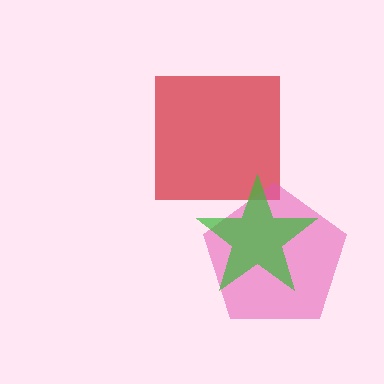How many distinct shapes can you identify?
There are 3 distinct shapes: a red square, a pink pentagon, a green star.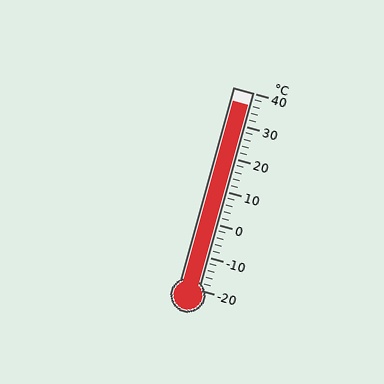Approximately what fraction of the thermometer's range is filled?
The thermometer is filled to approximately 95% of its range.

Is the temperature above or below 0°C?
The temperature is above 0°C.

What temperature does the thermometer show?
The thermometer shows approximately 36°C.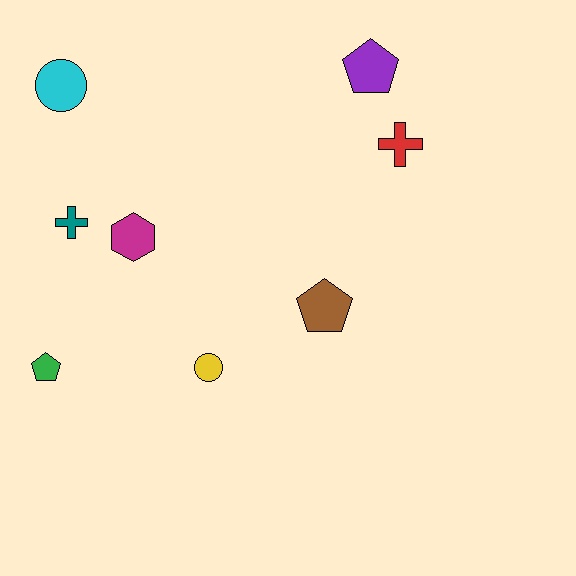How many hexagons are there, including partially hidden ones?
There is 1 hexagon.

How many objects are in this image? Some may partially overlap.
There are 8 objects.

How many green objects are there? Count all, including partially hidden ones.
There is 1 green object.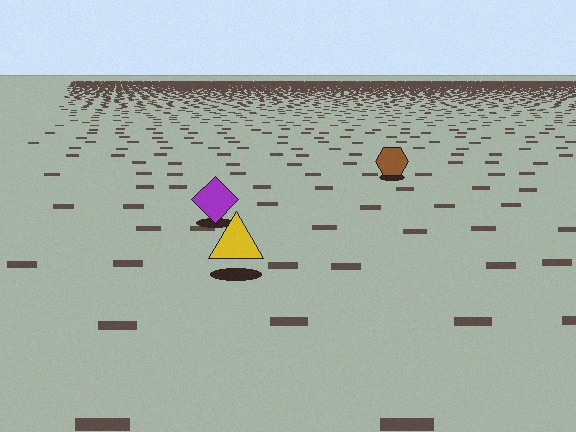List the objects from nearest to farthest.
From nearest to farthest: the yellow triangle, the purple diamond, the brown hexagon.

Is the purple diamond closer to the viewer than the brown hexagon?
Yes. The purple diamond is closer — you can tell from the texture gradient: the ground texture is coarser near it.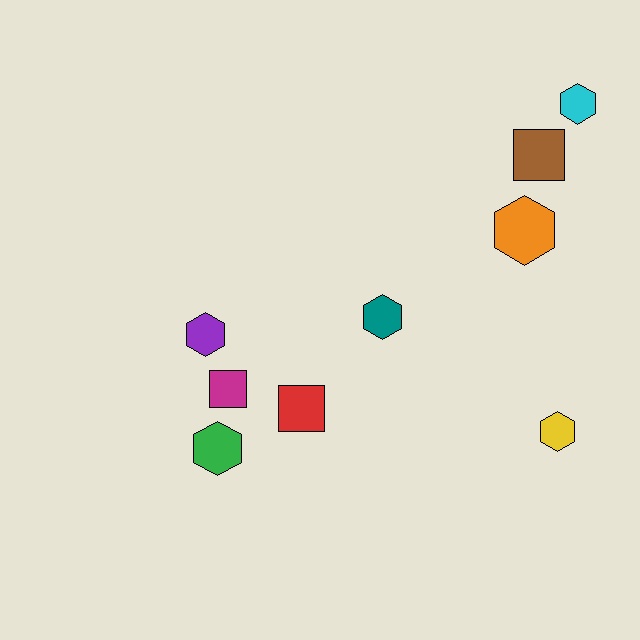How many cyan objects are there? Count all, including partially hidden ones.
There is 1 cyan object.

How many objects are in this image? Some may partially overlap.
There are 9 objects.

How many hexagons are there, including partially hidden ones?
There are 6 hexagons.